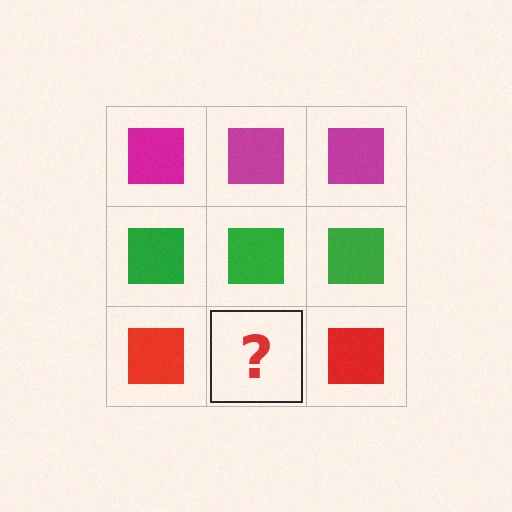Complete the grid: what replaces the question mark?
The question mark should be replaced with a red square.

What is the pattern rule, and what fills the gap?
The rule is that each row has a consistent color. The gap should be filled with a red square.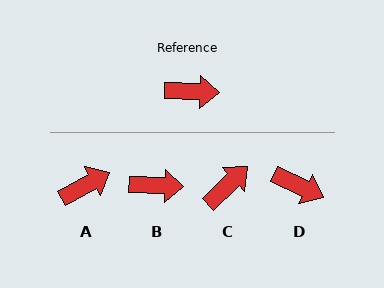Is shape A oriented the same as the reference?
No, it is off by about 30 degrees.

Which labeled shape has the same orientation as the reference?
B.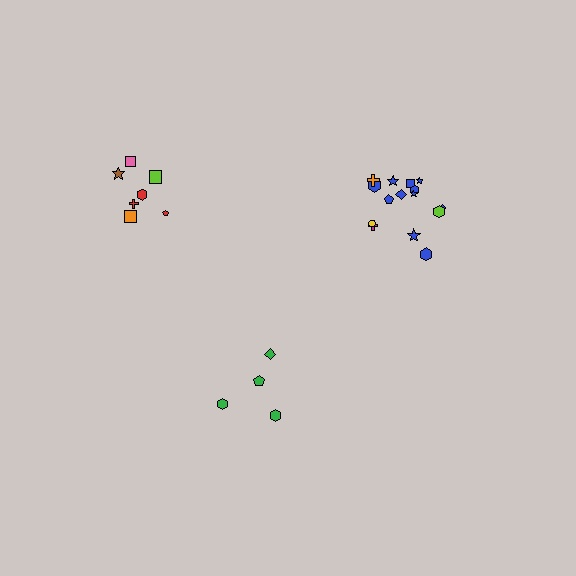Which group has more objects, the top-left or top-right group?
The top-right group.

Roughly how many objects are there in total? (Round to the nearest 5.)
Roughly 25 objects in total.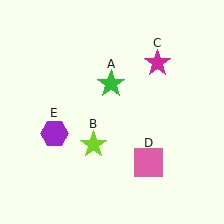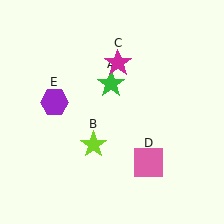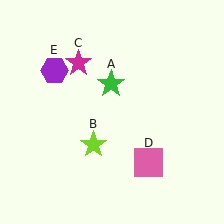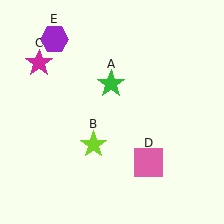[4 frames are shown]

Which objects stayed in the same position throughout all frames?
Green star (object A) and lime star (object B) and pink square (object D) remained stationary.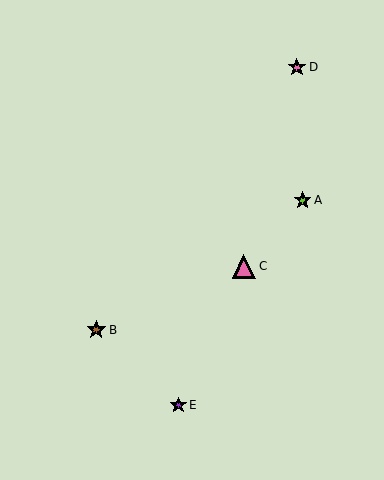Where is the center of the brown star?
The center of the brown star is at (96, 330).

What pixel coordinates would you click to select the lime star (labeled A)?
Click at (303, 200) to select the lime star A.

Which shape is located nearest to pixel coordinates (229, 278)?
The pink triangle (labeled C) at (244, 266) is nearest to that location.